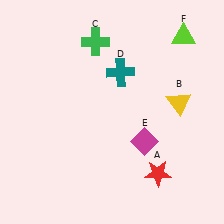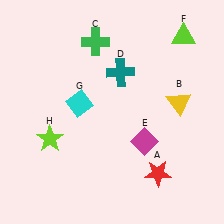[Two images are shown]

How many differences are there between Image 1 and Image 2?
There are 2 differences between the two images.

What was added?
A cyan diamond (G), a lime star (H) were added in Image 2.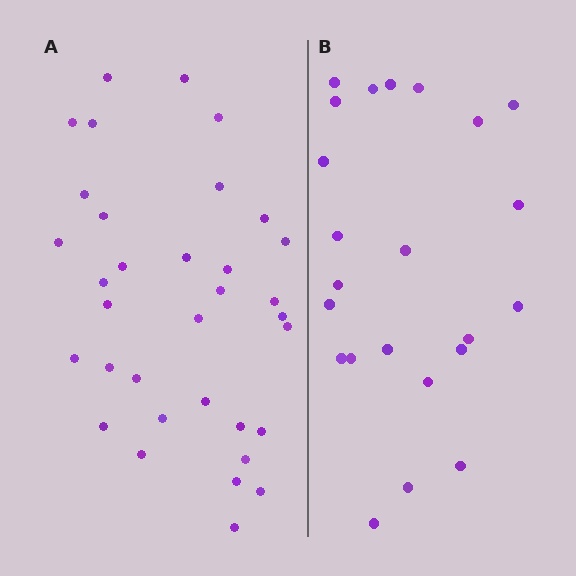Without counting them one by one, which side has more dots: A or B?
Region A (the left region) has more dots.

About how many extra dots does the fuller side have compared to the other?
Region A has roughly 12 or so more dots than region B.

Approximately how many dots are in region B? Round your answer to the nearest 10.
About 20 dots. (The exact count is 23, which rounds to 20.)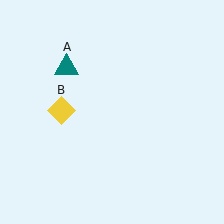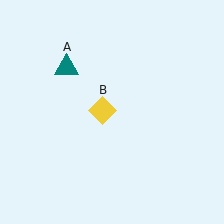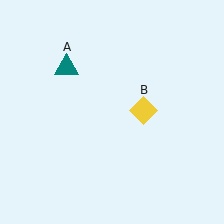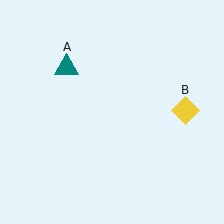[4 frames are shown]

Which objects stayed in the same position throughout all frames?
Teal triangle (object A) remained stationary.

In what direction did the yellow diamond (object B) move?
The yellow diamond (object B) moved right.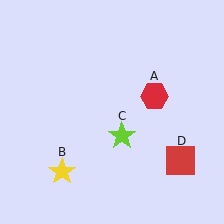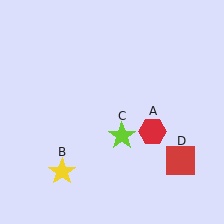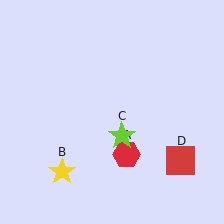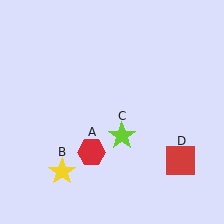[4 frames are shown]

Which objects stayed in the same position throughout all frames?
Yellow star (object B) and lime star (object C) and red square (object D) remained stationary.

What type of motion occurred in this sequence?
The red hexagon (object A) rotated clockwise around the center of the scene.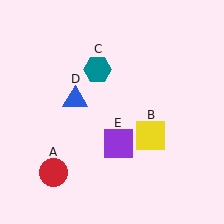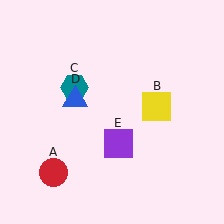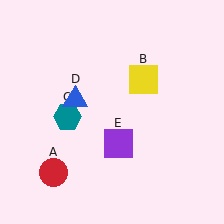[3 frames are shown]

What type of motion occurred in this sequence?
The yellow square (object B), teal hexagon (object C) rotated counterclockwise around the center of the scene.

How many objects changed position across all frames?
2 objects changed position: yellow square (object B), teal hexagon (object C).